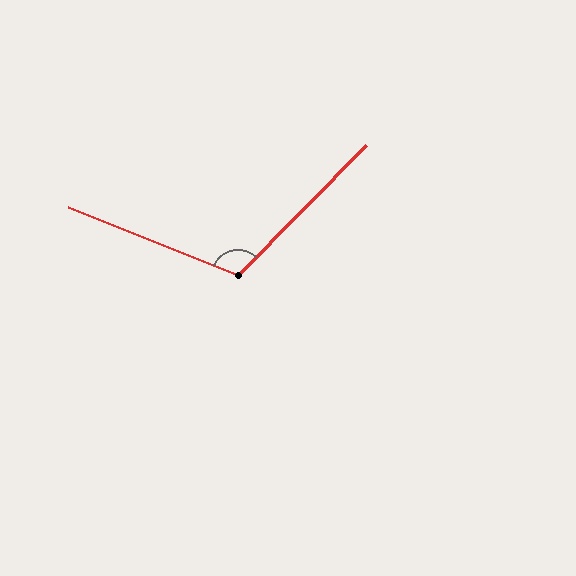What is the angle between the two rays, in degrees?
Approximately 113 degrees.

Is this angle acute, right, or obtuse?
It is obtuse.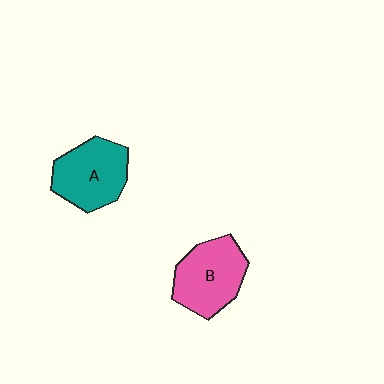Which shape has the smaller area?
Shape A (teal).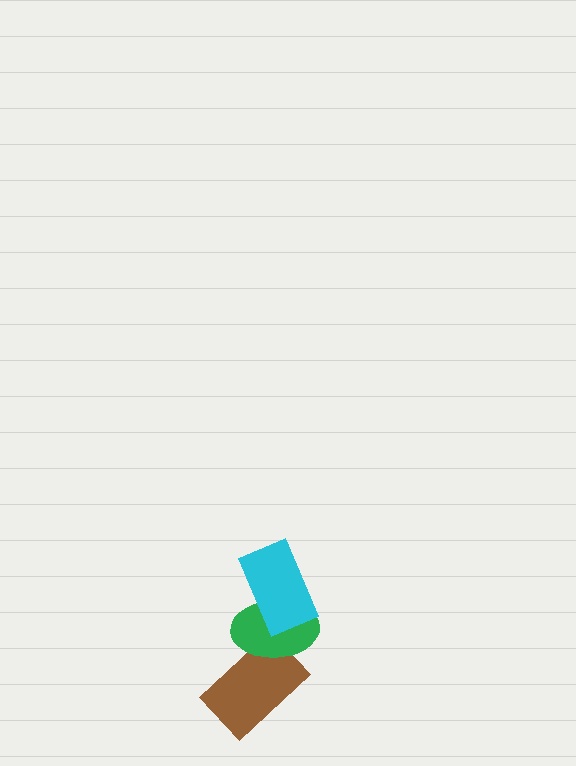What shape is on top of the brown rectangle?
The green ellipse is on top of the brown rectangle.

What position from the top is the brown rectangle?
The brown rectangle is 3rd from the top.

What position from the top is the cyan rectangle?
The cyan rectangle is 1st from the top.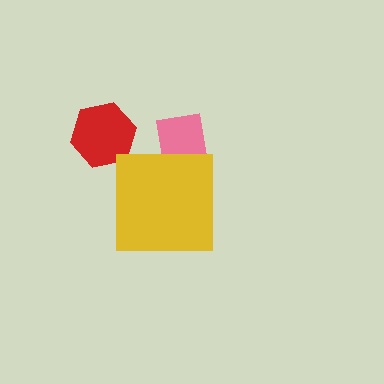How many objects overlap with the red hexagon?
0 objects overlap with the red hexagon.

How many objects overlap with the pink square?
1 object overlaps with the pink square.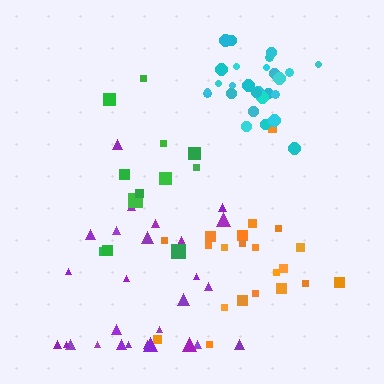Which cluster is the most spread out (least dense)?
Green.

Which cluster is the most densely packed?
Cyan.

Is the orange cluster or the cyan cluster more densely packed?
Cyan.